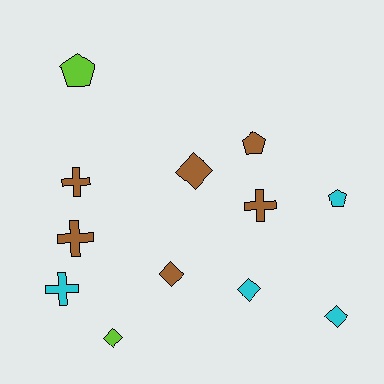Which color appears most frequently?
Brown, with 6 objects.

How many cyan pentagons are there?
There is 1 cyan pentagon.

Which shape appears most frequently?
Diamond, with 5 objects.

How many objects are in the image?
There are 12 objects.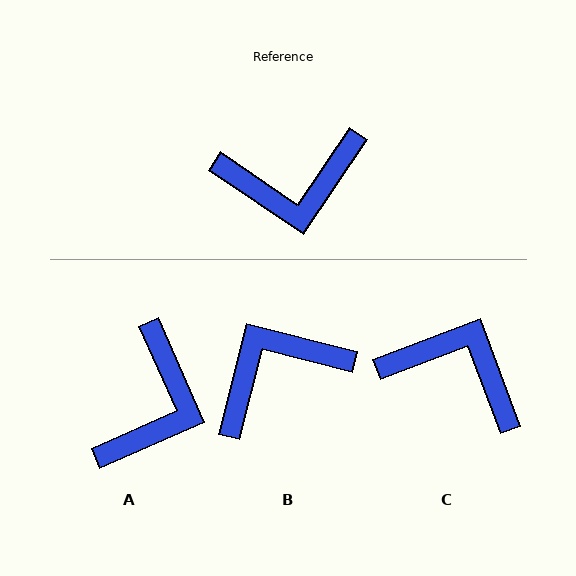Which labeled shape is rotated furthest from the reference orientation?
B, about 160 degrees away.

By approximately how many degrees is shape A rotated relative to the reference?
Approximately 58 degrees counter-clockwise.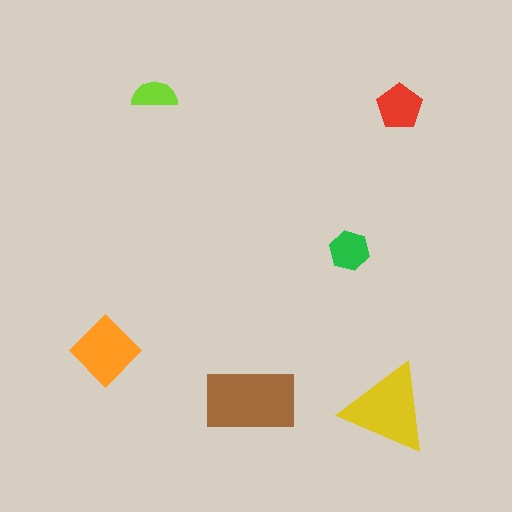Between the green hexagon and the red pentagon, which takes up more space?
The red pentagon.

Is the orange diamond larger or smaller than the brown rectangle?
Smaller.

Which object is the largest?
The brown rectangle.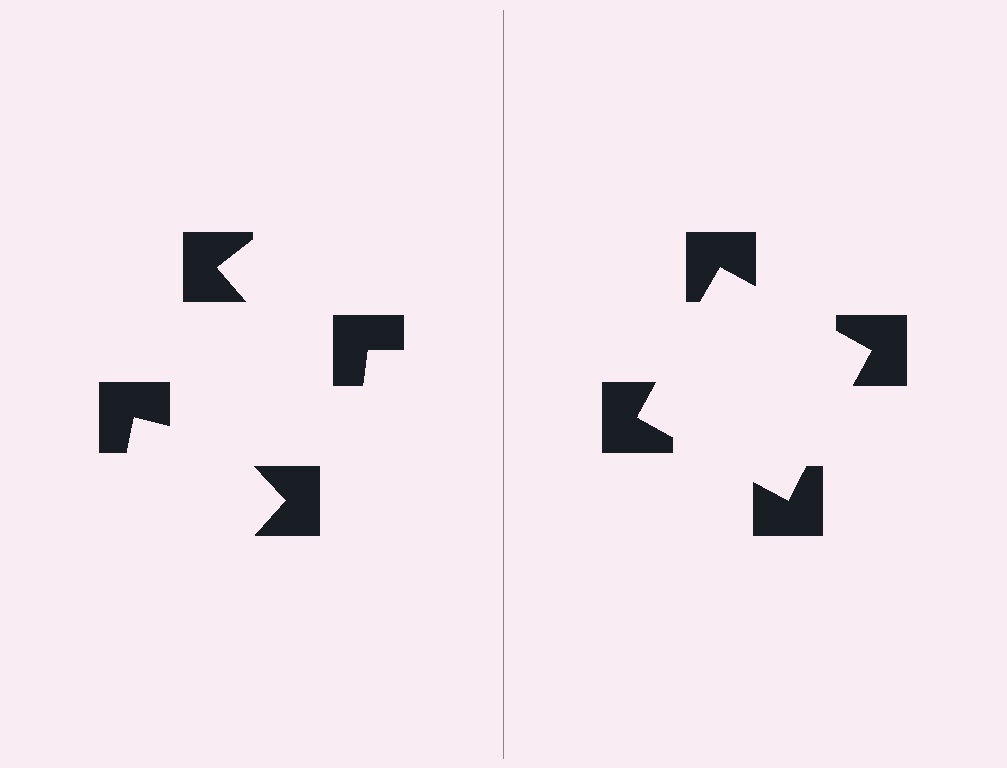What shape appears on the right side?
An illusory square.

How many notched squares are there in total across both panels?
8 — 4 on each side.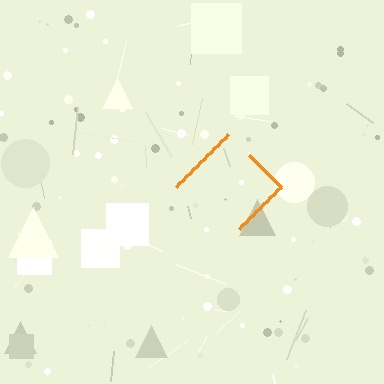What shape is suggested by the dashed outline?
The dashed outline suggests a diamond.